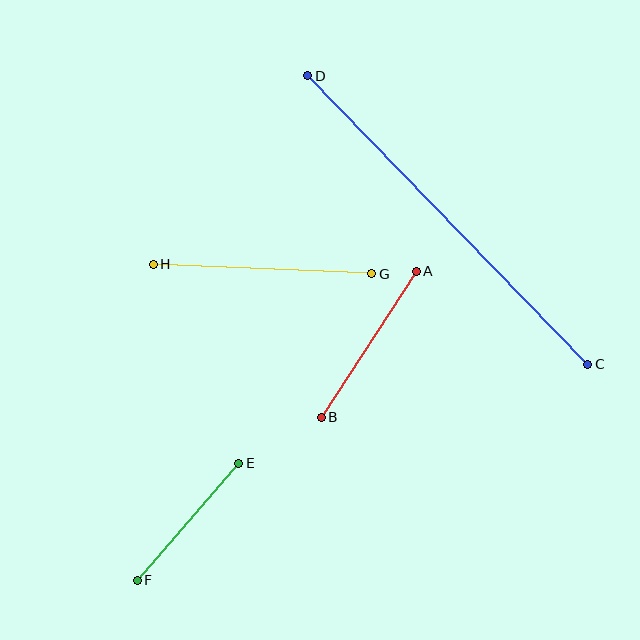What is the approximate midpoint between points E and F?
The midpoint is at approximately (188, 522) pixels.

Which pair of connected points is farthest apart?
Points C and D are farthest apart.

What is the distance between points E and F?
The distance is approximately 155 pixels.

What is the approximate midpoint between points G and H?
The midpoint is at approximately (263, 269) pixels.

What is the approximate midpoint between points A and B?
The midpoint is at approximately (369, 344) pixels.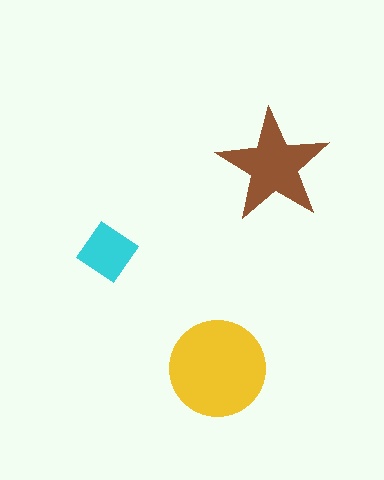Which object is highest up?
The brown star is topmost.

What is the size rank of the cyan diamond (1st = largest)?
3rd.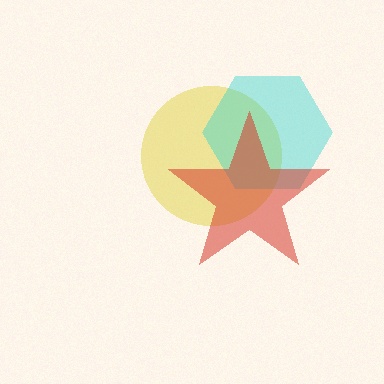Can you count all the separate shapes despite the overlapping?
Yes, there are 3 separate shapes.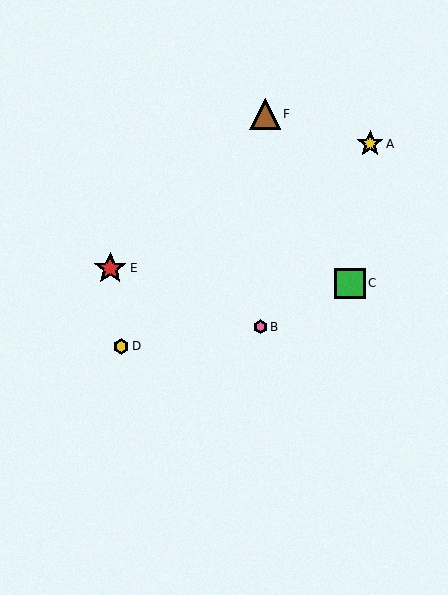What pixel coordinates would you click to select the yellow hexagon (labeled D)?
Click at (121, 346) to select the yellow hexagon D.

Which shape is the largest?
The red star (labeled E) is the largest.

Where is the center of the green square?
The center of the green square is at (350, 283).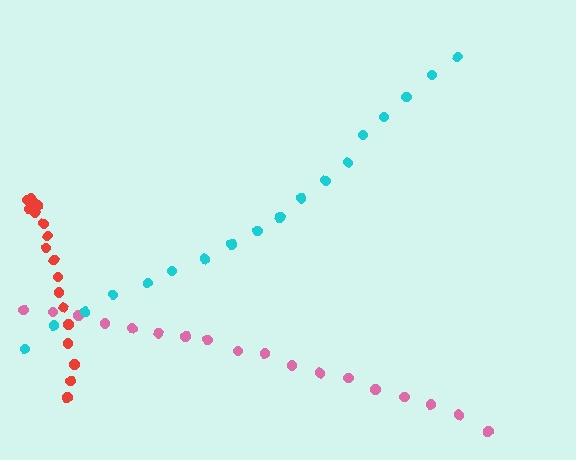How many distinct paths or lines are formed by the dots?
There are 3 distinct paths.